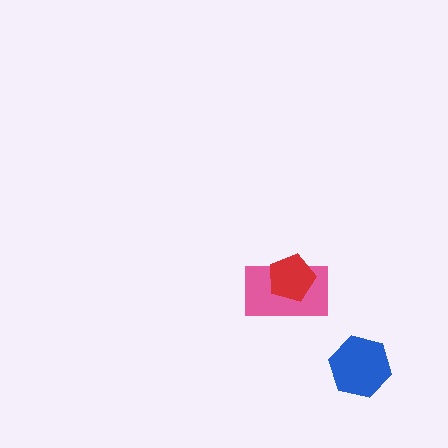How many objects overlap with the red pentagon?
1 object overlaps with the red pentagon.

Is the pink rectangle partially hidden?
Yes, it is partially covered by another shape.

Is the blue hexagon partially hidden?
No, no other shape covers it.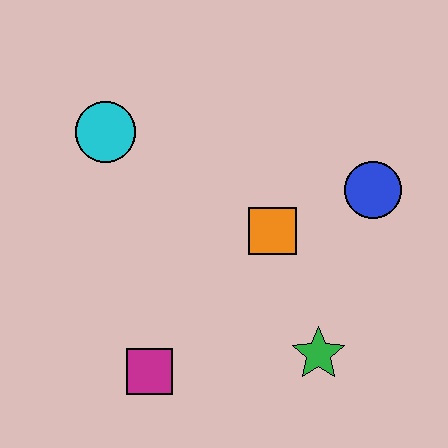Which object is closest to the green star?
The orange square is closest to the green star.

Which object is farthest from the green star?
The cyan circle is farthest from the green star.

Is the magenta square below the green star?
Yes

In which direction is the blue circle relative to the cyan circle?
The blue circle is to the right of the cyan circle.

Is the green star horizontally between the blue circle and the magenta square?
Yes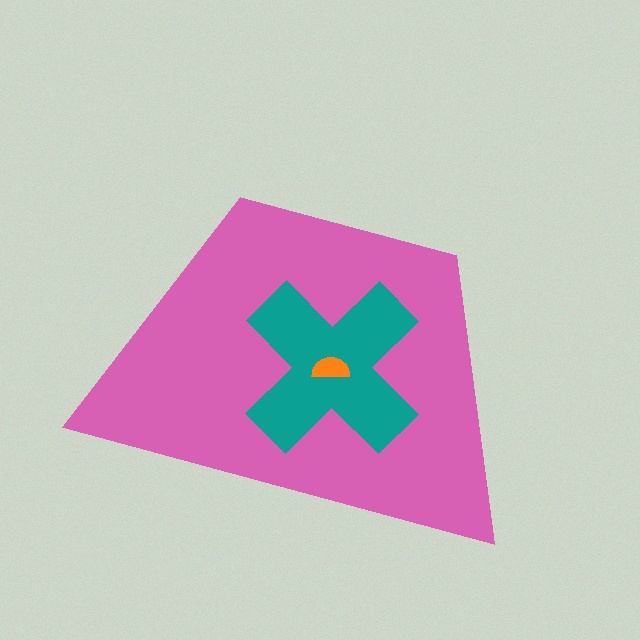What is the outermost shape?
The pink trapezoid.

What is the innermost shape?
The orange semicircle.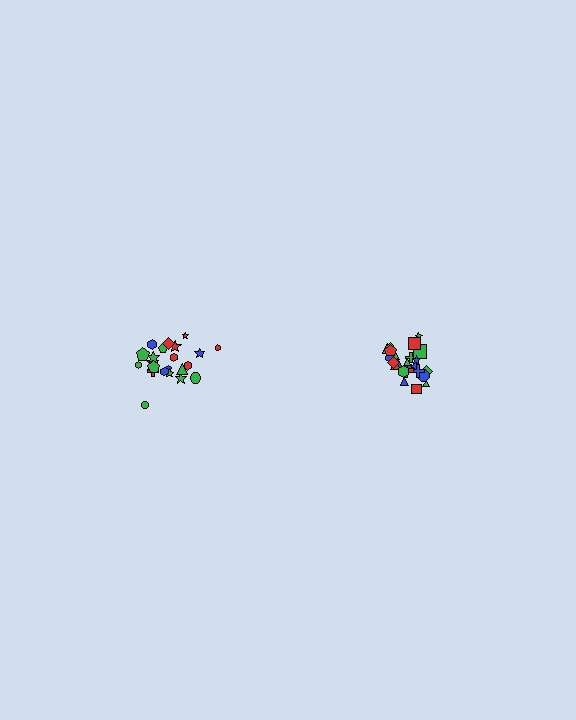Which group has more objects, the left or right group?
The right group.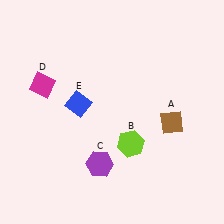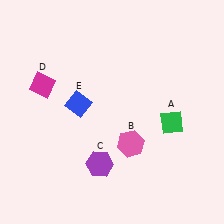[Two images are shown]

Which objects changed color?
A changed from brown to green. B changed from lime to pink.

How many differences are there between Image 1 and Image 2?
There are 2 differences between the two images.